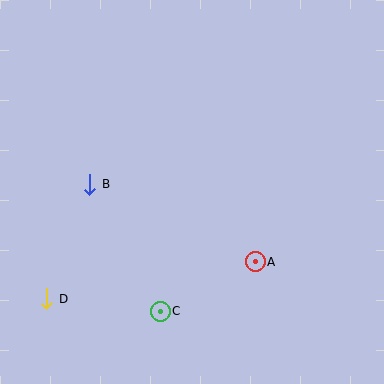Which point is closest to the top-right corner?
Point A is closest to the top-right corner.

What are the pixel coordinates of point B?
Point B is at (90, 184).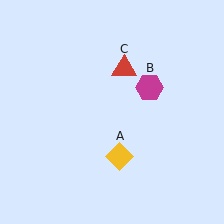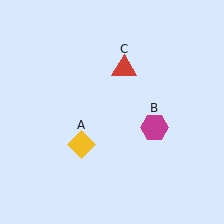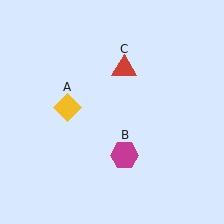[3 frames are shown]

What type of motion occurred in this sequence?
The yellow diamond (object A), magenta hexagon (object B) rotated clockwise around the center of the scene.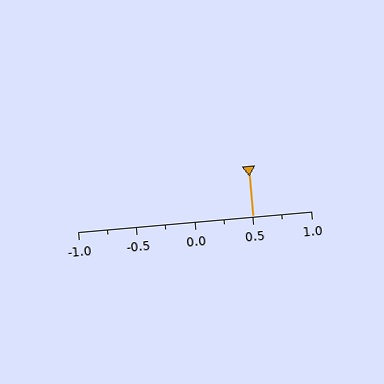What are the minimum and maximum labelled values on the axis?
The axis runs from -1.0 to 1.0.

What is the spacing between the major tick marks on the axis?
The major ticks are spaced 0.5 apart.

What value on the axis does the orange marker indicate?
The marker indicates approximately 0.5.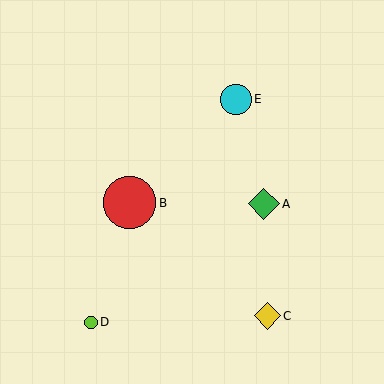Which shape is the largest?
The red circle (labeled B) is the largest.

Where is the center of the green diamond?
The center of the green diamond is at (264, 204).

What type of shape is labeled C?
Shape C is a yellow diamond.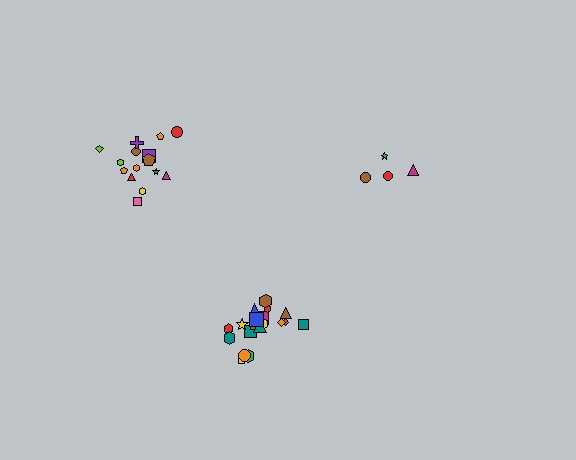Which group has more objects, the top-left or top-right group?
The top-left group.